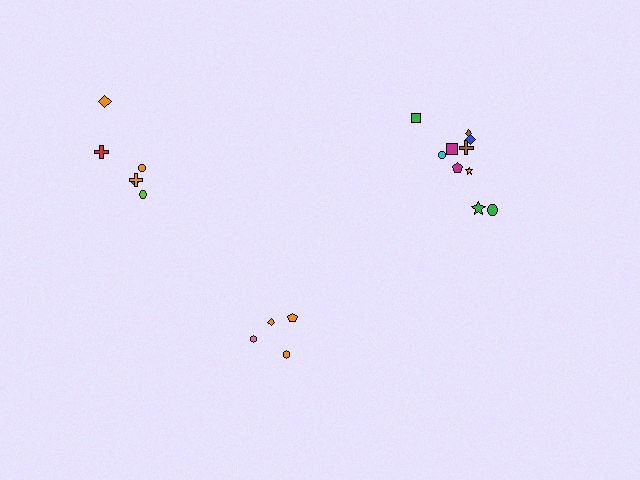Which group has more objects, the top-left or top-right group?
The top-right group.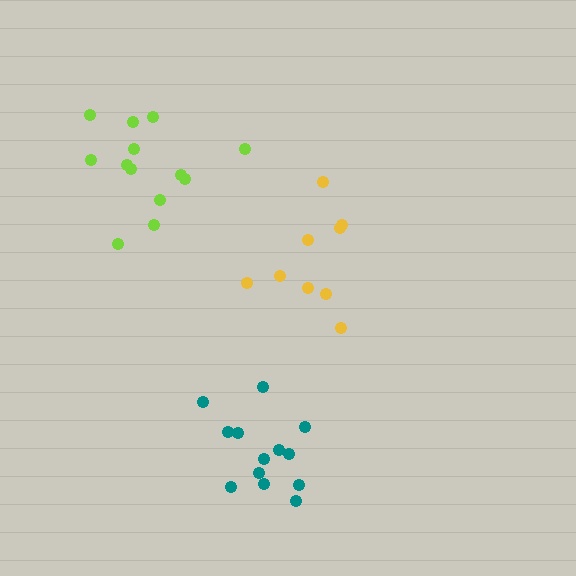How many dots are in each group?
Group 1: 13 dots, Group 2: 13 dots, Group 3: 9 dots (35 total).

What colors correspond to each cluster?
The clusters are colored: lime, teal, yellow.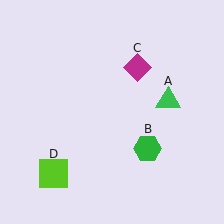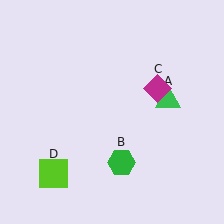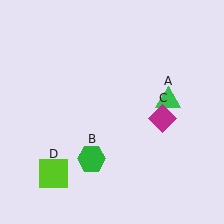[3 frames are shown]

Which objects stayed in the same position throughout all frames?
Green triangle (object A) and lime square (object D) remained stationary.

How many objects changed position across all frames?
2 objects changed position: green hexagon (object B), magenta diamond (object C).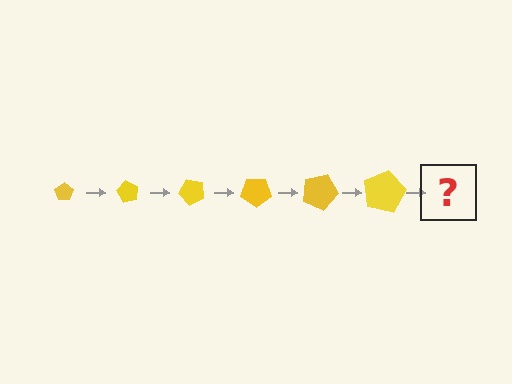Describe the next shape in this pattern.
It should be a pentagon, larger than the previous one and rotated 360 degrees from the start.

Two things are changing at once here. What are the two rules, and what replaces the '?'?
The two rules are that the pentagon grows larger each step and it rotates 60 degrees each step. The '?' should be a pentagon, larger than the previous one and rotated 360 degrees from the start.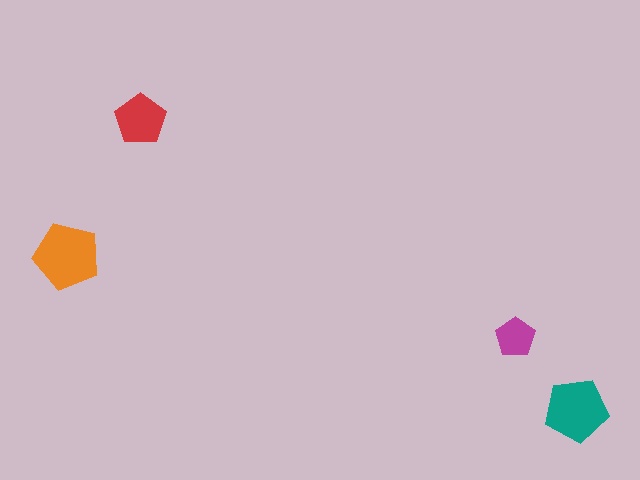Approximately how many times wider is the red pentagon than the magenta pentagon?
About 1.5 times wider.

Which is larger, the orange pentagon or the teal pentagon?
The orange one.